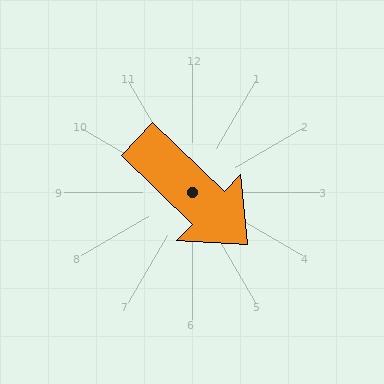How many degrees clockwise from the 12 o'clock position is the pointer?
Approximately 134 degrees.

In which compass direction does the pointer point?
Southeast.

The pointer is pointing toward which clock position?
Roughly 4 o'clock.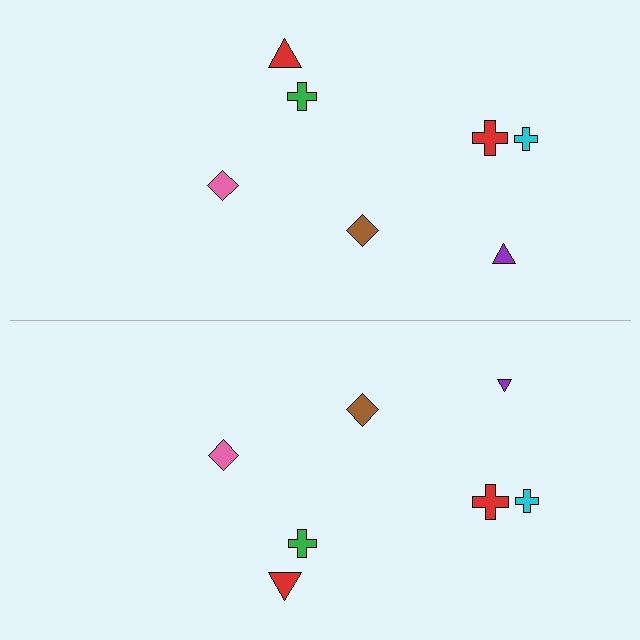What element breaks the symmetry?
The purple triangle on the bottom side has a different size than its mirror counterpart.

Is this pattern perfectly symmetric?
No, the pattern is not perfectly symmetric. The purple triangle on the bottom side has a different size than its mirror counterpart.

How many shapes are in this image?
There are 14 shapes in this image.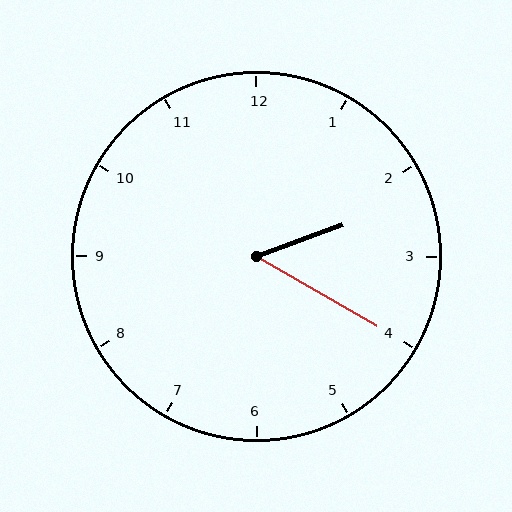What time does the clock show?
2:20.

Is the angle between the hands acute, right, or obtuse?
It is acute.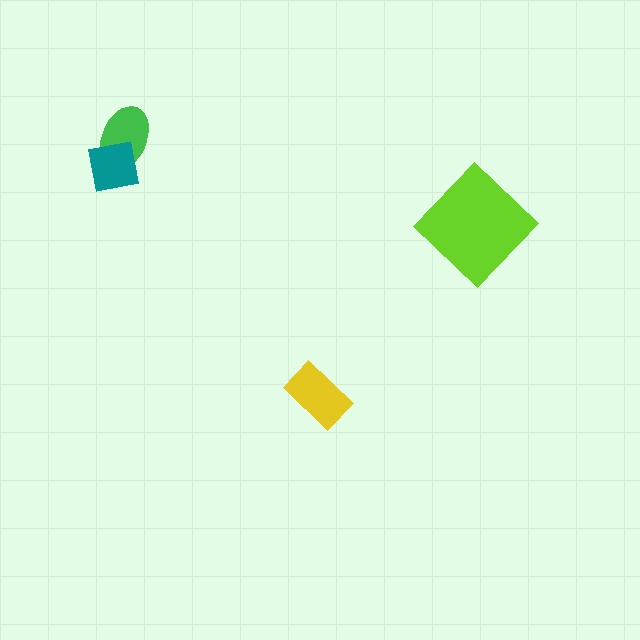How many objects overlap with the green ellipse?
1 object overlaps with the green ellipse.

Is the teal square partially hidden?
No, no other shape covers it.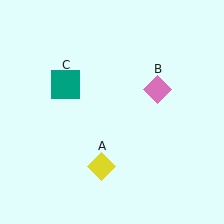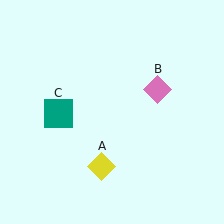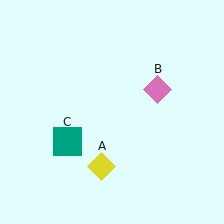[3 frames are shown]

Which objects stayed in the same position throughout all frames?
Yellow diamond (object A) and pink diamond (object B) remained stationary.